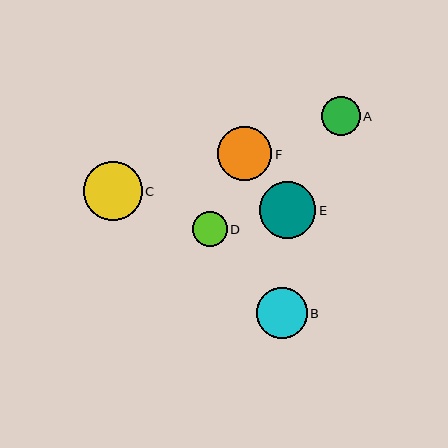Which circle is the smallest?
Circle D is the smallest with a size of approximately 35 pixels.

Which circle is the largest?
Circle C is the largest with a size of approximately 58 pixels.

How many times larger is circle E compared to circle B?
Circle E is approximately 1.1 times the size of circle B.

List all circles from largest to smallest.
From largest to smallest: C, E, F, B, A, D.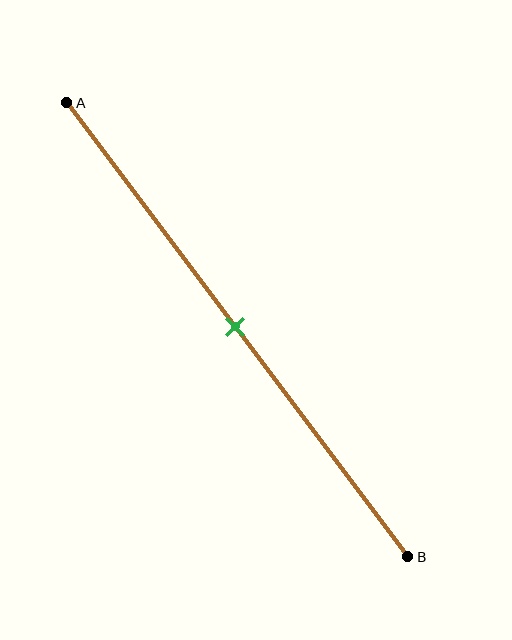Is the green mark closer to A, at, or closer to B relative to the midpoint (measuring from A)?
The green mark is approximately at the midpoint of segment AB.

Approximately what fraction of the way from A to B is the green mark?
The green mark is approximately 50% of the way from A to B.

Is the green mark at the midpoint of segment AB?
Yes, the mark is approximately at the midpoint.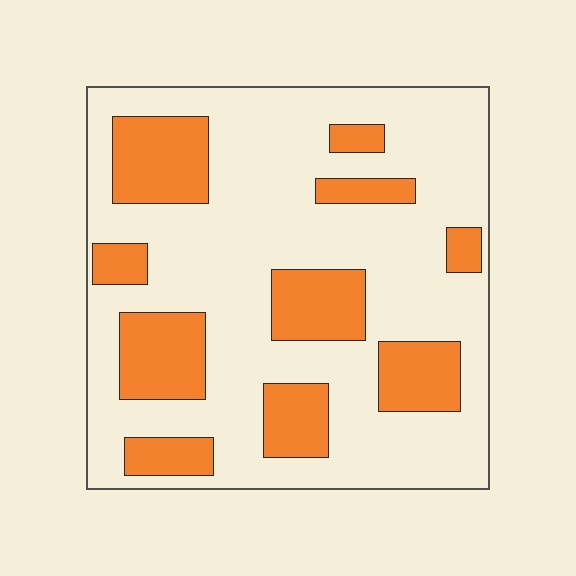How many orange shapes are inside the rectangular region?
10.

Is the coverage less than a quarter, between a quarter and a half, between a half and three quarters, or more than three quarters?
Between a quarter and a half.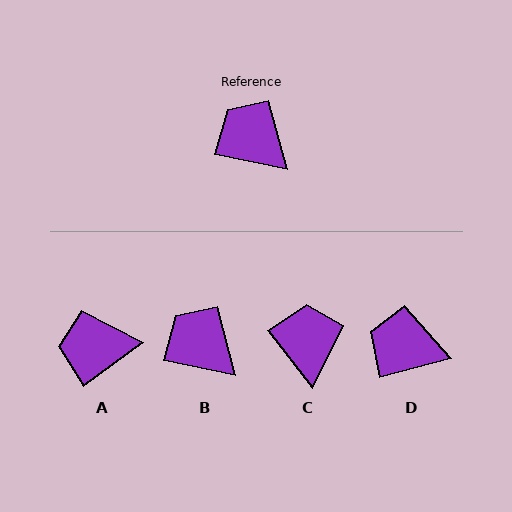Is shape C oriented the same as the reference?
No, it is off by about 41 degrees.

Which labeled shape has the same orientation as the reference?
B.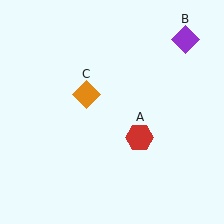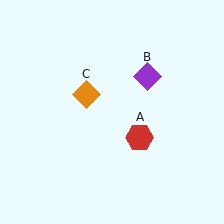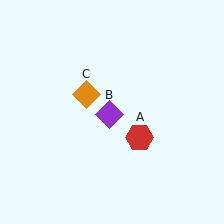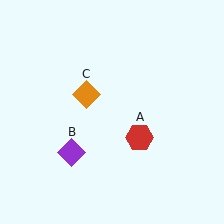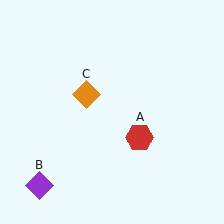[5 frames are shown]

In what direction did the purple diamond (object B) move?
The purple diamond (object B) moved down and to the left.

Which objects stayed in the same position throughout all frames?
Red hexagon (object A) and orange diamond (object C) remained stationary.